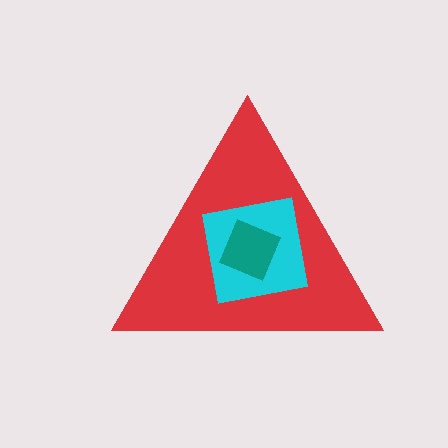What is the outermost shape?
The red triangle.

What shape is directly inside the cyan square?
The teal square.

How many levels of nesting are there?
3.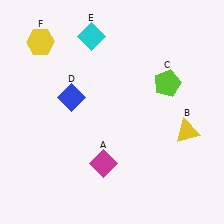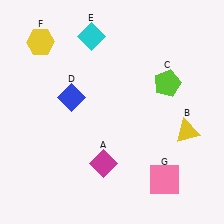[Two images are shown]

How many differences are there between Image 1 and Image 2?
There is 1 difference between the two images.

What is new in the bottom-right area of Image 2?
A pink square (G) was added in the bottom-right area of Image 2.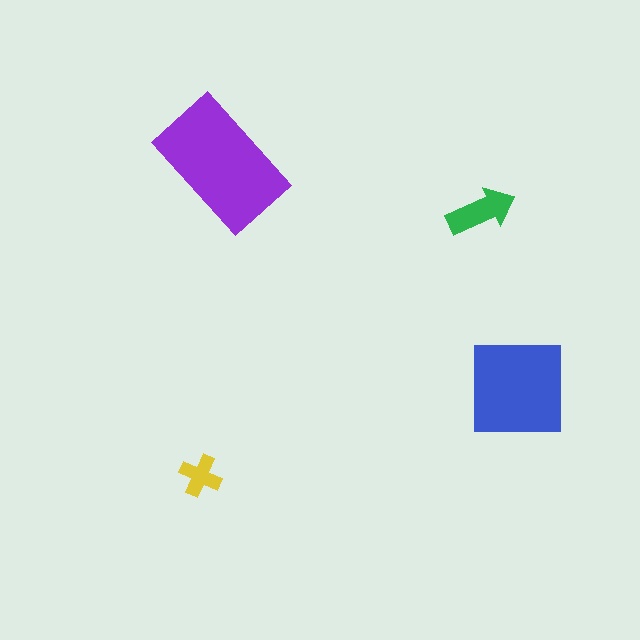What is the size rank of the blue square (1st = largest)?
2nd.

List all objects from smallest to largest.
The yellow cross, the green arrow, the blue square, the purple rectangle.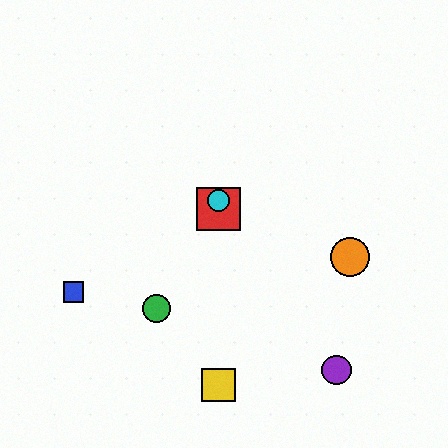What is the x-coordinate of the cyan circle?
The cyan circle is at x≈218.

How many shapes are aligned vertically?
3 shapes (the red square, the yellow square, the cyan circle) are aligned vertically.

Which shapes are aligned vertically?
The red square, the yellow square, the cyan circle are aligned vertically.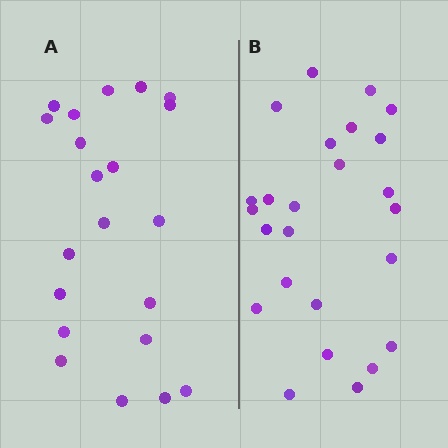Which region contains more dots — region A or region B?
Region B (the right region) has more dots.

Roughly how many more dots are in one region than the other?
Region B has about 4 more dots than region A.